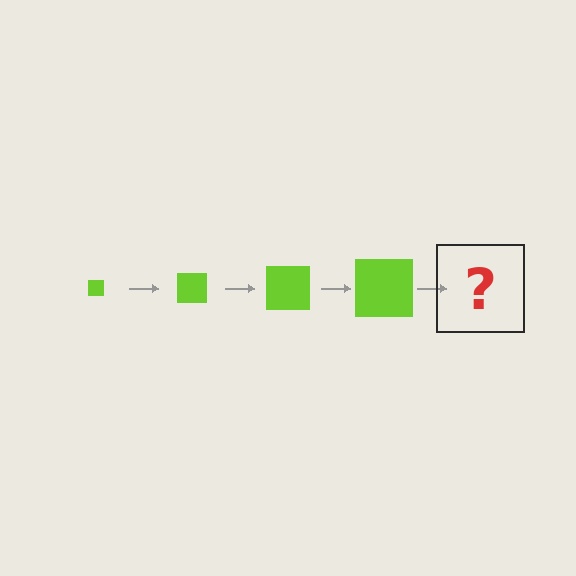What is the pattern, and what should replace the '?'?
The pattern is that the square gets progressively larger each step. The '?' should be a lime square, larger than the previous one.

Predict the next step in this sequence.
The next step is a lime square, larger than the previous one.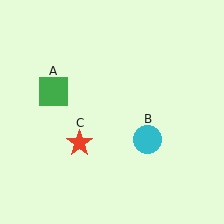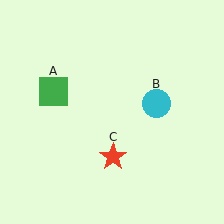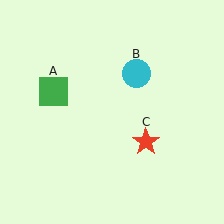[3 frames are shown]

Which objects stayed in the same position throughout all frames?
Green square (object A) remained stationary.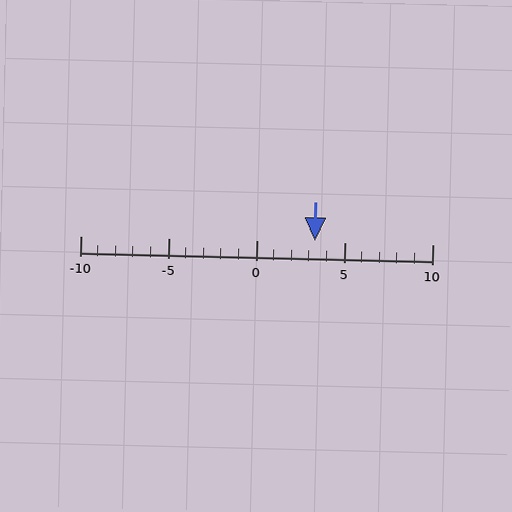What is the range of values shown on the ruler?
The ruler shows values from -10 to 10.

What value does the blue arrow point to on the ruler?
The blue arrow points to approximately 3.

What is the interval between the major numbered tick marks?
The major tick marks are spaced 5 units apart.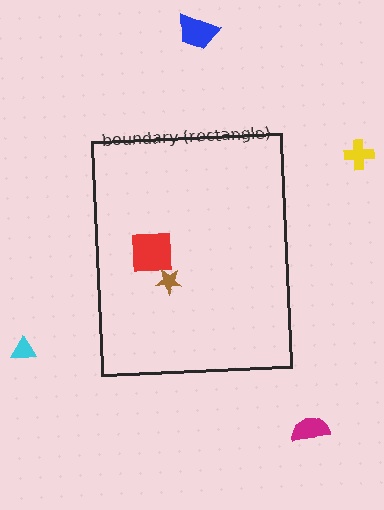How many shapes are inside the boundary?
2 inside, 4 outside.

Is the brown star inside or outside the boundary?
Inside.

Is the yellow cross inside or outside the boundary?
Outside.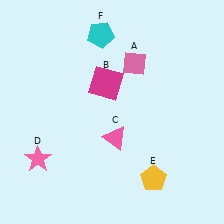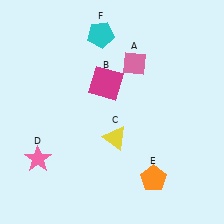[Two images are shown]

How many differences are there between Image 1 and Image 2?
There are 2 differences between the two images.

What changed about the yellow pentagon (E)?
In Image 1, E is yellow. In Image 2, it changed to orange.